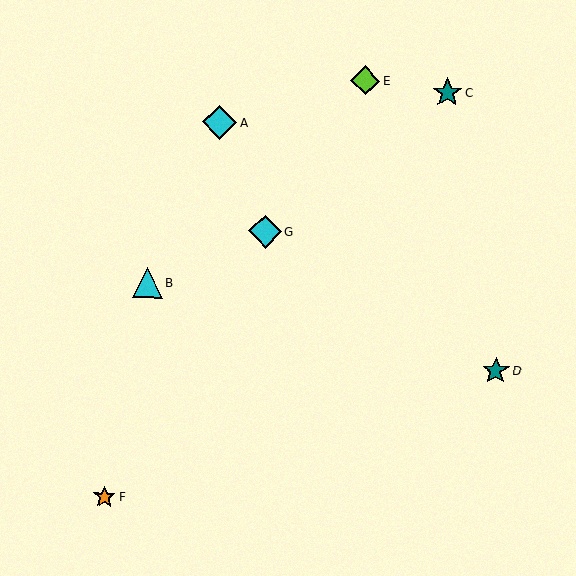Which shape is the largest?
The cyan diamond (labeled A) is the largest.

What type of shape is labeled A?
Shape A is a cyan diamond.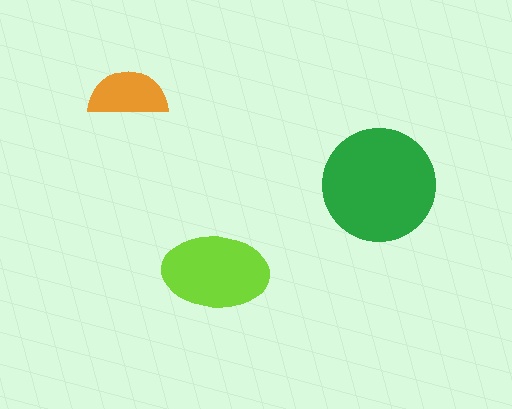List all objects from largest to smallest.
The green circle, the lime ellipse, the orange semicircle.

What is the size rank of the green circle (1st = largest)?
1st.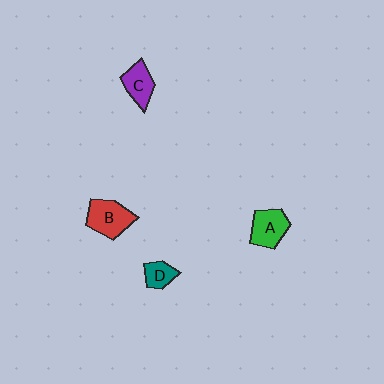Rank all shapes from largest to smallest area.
From largest to smallest: B (red), A (green), C (purple), D (teal).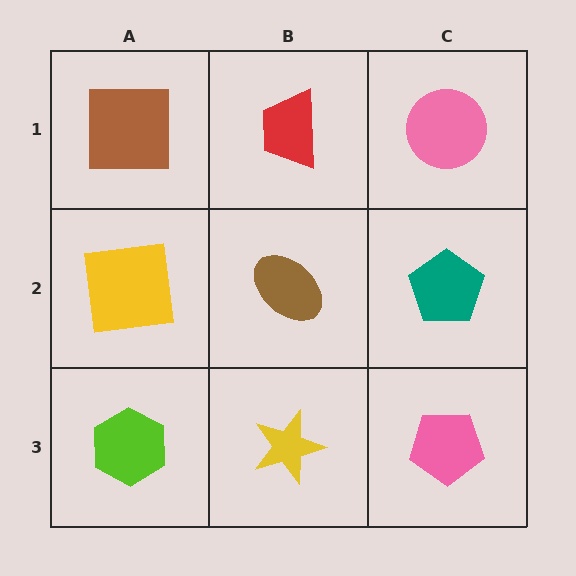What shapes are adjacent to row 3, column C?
A teal pentagon (row 2, column C), a yellow star (row 3, column B).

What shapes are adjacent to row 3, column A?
A yellow square (row 2, column A), a yellow star (row 3, column B).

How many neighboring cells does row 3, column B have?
3.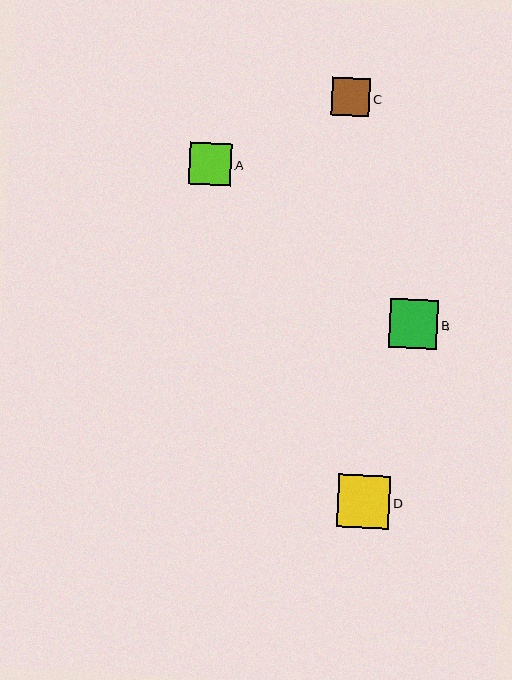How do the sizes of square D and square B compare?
Square D and square B are approximately the same size.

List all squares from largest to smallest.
From largest to smallest: D, B, A, C.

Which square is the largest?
Square D is the largest with a size of approximately 53 pixels.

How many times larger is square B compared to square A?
Square B is approximately 1.1 times the size of square A.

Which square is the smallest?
Square C is the smallest with a size of approximately 38 pixels.